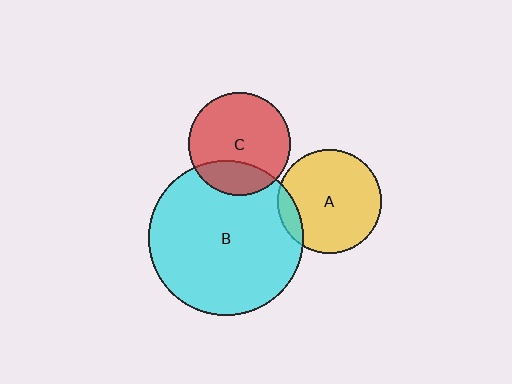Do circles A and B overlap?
Yes.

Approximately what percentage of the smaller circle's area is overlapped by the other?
Approximately 10%.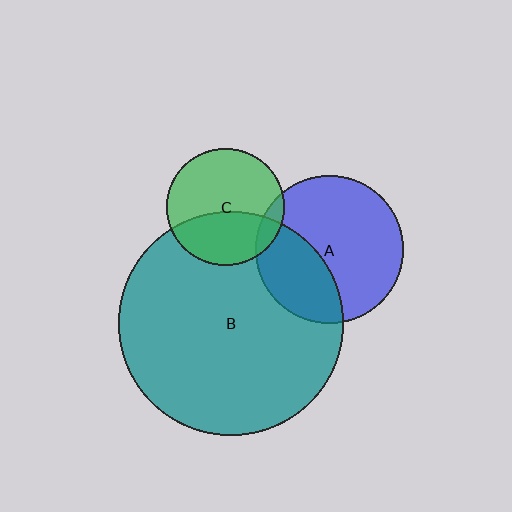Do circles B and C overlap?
Yes.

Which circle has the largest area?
Circle B (teal).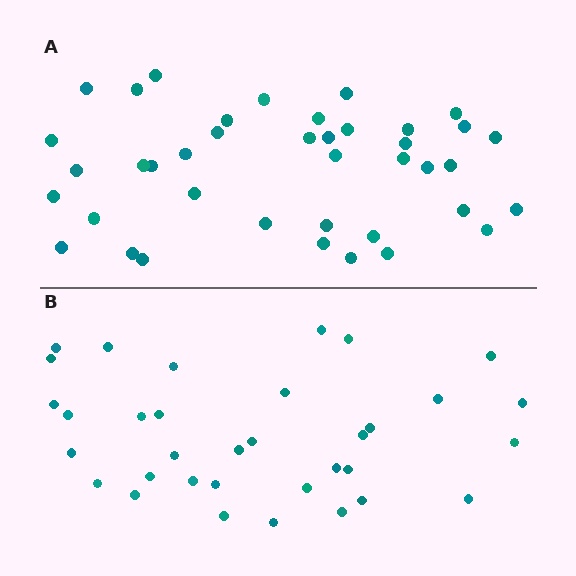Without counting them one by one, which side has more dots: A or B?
Region A (the top region) has more dots.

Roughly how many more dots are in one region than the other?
Region A has about 6 more dots than region B.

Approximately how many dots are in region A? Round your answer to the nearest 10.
About 40 dots.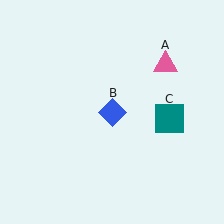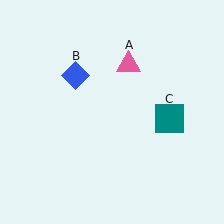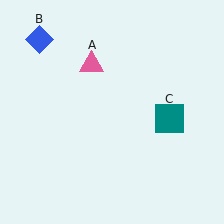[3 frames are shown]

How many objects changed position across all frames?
2 objects changed position: pink triangle (object A), blue diamond (object B).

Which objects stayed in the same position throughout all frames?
Teal square (object C) remained stationary.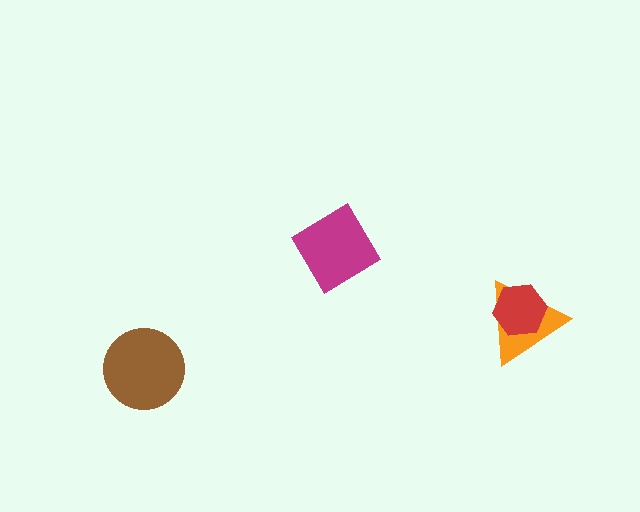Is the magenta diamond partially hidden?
No, no other shape covers it.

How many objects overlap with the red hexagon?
1 object overlaps with the red hexagon.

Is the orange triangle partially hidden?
Yes, it is partially covered by another shape.